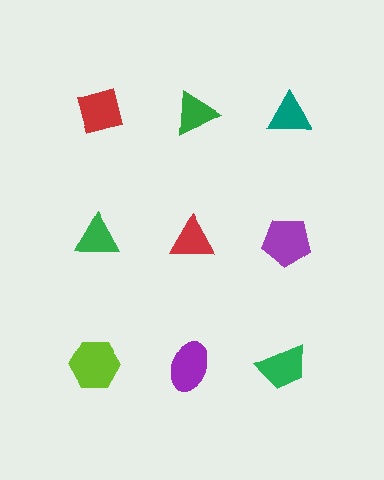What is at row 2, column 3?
A purple pentagon.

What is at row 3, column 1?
A lime hexagon.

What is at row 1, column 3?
A teal triangle.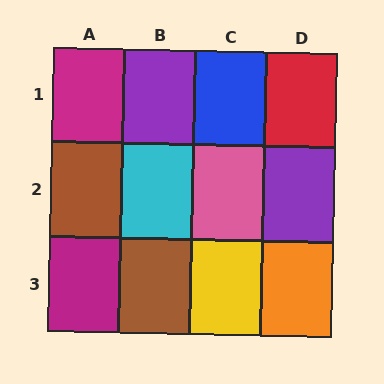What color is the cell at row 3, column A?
Magenta.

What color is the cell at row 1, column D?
Red.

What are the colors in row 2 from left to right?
Brown, cyan, pink, purple.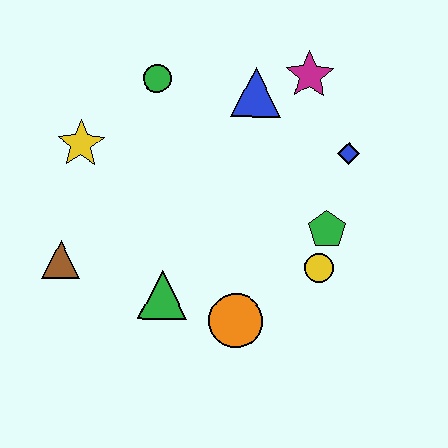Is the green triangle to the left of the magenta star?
Yes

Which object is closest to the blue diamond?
The green pentagon is closest to the blue diamond.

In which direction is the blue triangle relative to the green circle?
The blue triangle is to the right of the green circle.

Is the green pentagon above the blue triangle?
No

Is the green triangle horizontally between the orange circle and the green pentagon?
No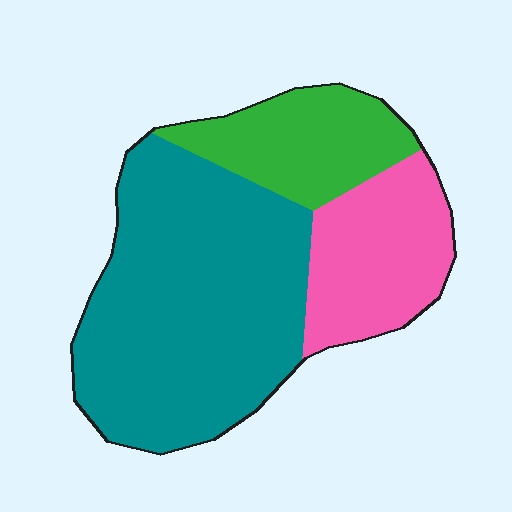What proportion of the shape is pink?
Pink covers 23% of the shape.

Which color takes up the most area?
Teal, at roughly 60%.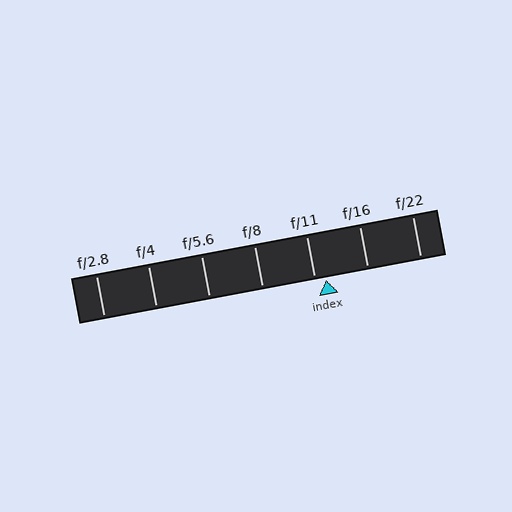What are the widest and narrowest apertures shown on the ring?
The widest aperture shown is f/2.8 and the narrowest is f/22.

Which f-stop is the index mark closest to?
The index mark is closest to f/11.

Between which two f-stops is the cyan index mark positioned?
The index mark is between f/11 and f/16.